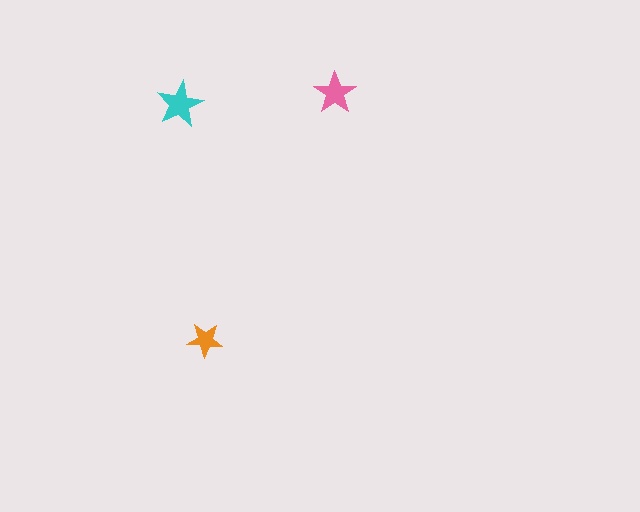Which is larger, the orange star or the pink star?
The pink one.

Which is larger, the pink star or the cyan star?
The cyan one.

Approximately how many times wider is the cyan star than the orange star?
About 1.5 times wider.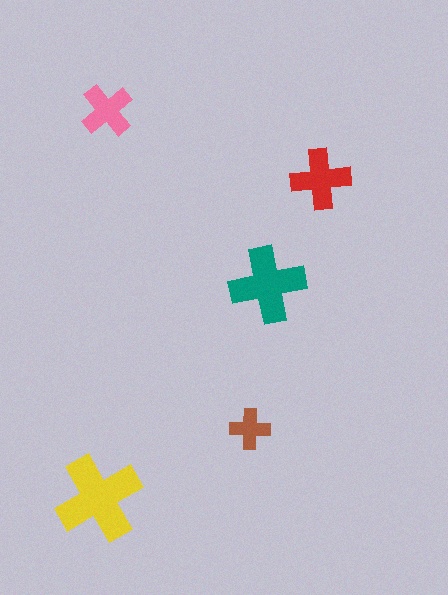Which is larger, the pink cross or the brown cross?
The pink one.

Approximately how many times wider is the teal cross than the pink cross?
About 1.5 times wider.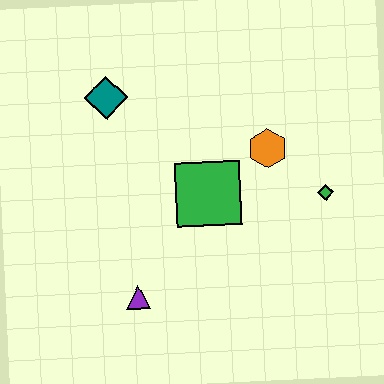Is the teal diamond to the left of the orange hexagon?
Yes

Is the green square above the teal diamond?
No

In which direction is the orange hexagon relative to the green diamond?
The orange hexagon is to the left of the green diamond.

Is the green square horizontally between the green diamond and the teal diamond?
Yes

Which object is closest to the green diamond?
The orange hexagon is closest to the green diamond.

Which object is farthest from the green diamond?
The teal diamond is farthest from the green diamond.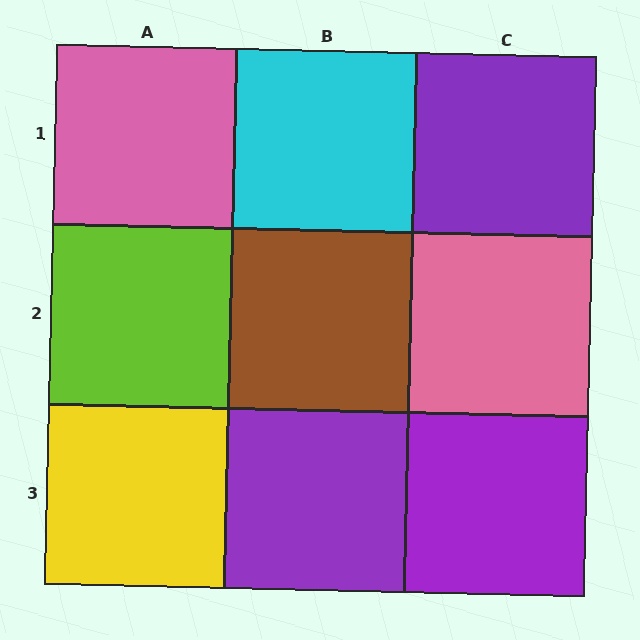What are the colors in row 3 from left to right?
Yellow, purple, purple.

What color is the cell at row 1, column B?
Cyan.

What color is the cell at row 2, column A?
Lime.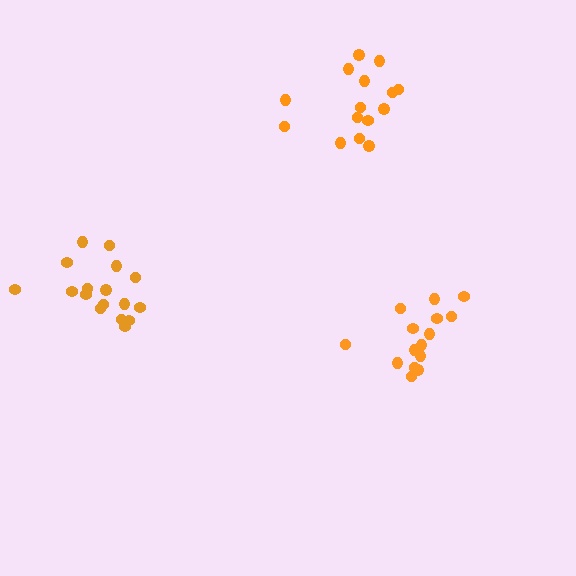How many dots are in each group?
Group 1: 17 dots, Group 2: 15 dots, Group 3: 15 dots (47 total).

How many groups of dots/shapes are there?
There are 3 groups.